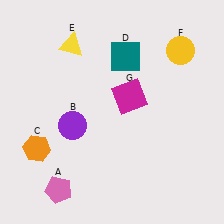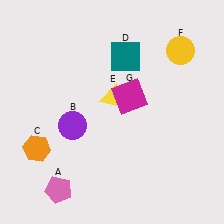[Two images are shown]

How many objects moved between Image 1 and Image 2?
1 object moved between the two images.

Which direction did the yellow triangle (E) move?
The yellow triangle (E) moved down.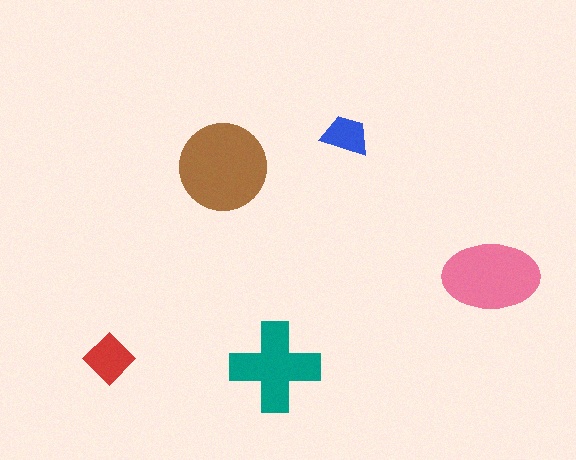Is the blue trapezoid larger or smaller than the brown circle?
Smaller.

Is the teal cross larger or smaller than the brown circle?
Smaller.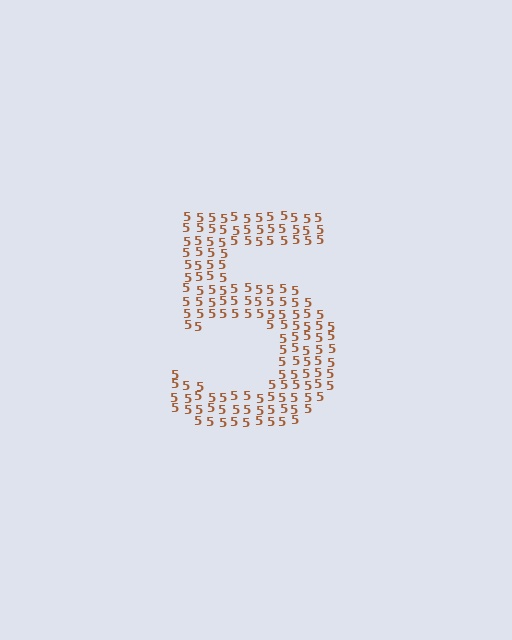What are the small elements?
The small elements are digit 5's.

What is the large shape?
The large shape is the digit 5.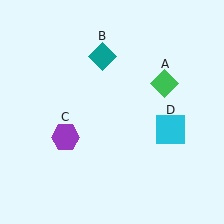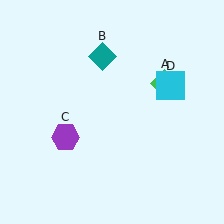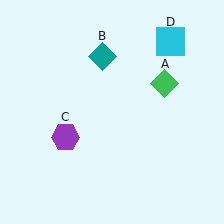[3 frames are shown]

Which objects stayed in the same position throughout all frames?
Green diamond (object A) and teal diamond (object B) and purple hexagon (object C) remained stationary.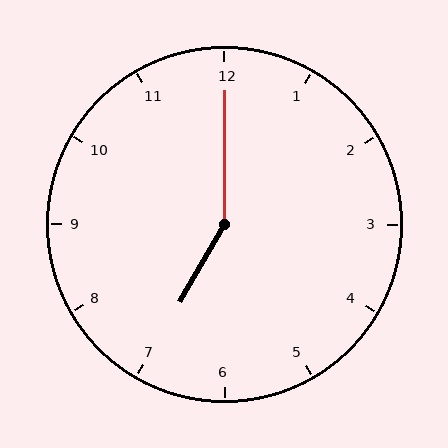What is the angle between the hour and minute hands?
Approximately 150 degrees.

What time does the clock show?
7:00.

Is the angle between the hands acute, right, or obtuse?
It is obtuse.